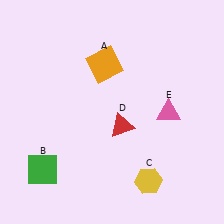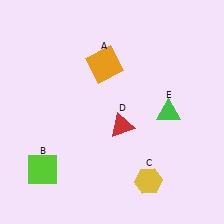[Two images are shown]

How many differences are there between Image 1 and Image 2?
There are 2 differences between the two images.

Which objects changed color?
B changed from green to lime. E changed from pink to green.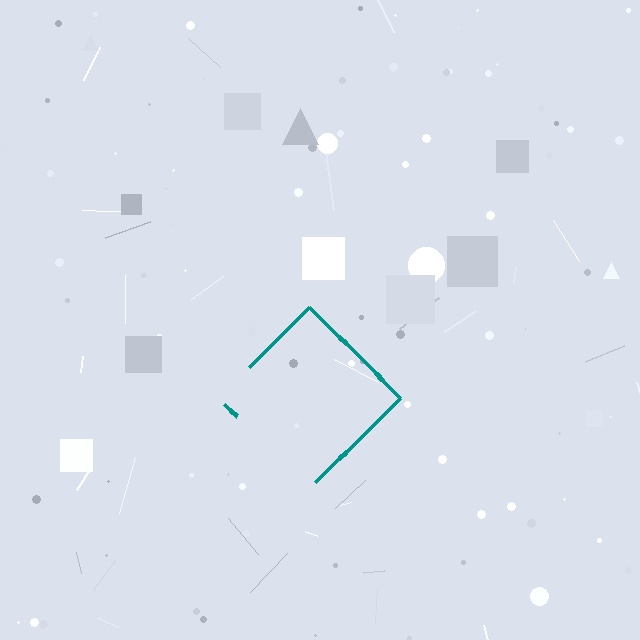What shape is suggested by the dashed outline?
The dashed outline suggests a diamond.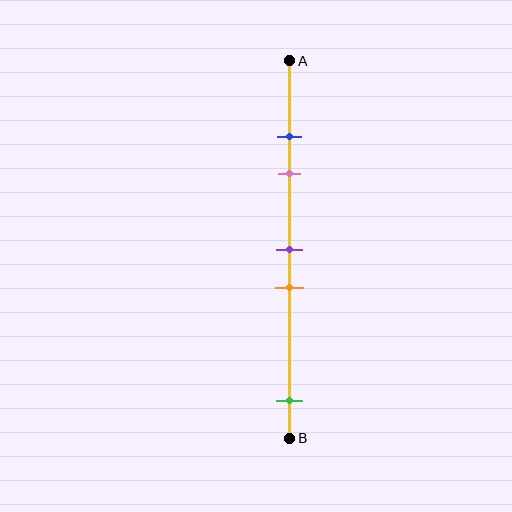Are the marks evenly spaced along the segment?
No, the marks are not evenly spaced.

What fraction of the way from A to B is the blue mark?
The blue mark is approximately 20% (0.2) of the way from A to B.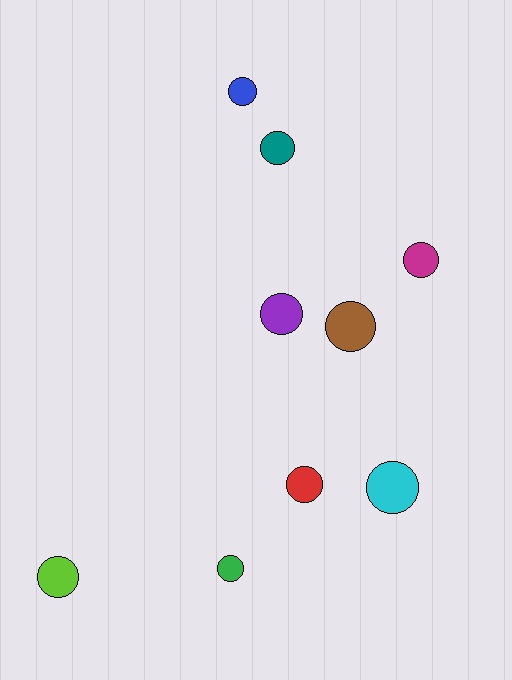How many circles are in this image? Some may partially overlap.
There are 9 circles.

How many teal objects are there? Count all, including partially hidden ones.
There is 1 teal object.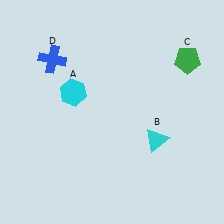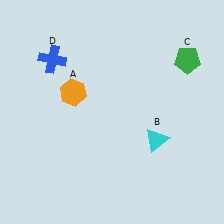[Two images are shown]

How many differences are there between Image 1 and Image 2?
There is 1 difference between the two images.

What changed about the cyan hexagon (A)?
In Image 1, A is cyan. In Image 2, it changed to orange.